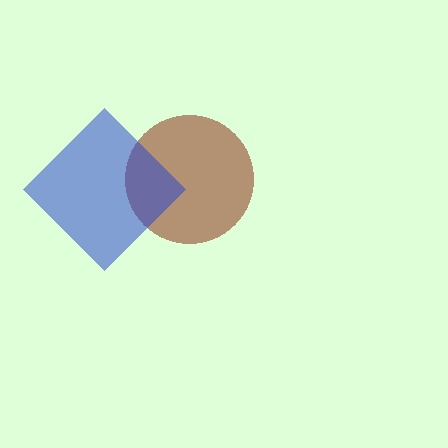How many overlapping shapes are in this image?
There are 2 overlapping shapes in the image.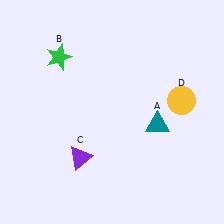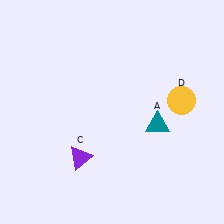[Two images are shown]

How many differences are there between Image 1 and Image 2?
There is 1 difference between the two images.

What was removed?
The green star (B) was removed in Image 2.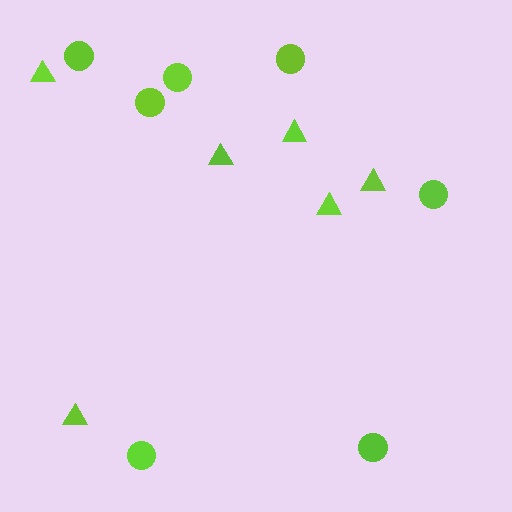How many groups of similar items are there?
There are 2 groups: one group of triangles (6) and one group of circles (7).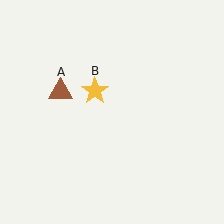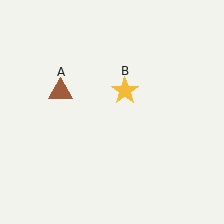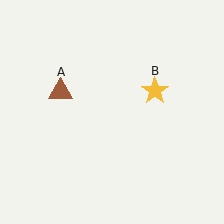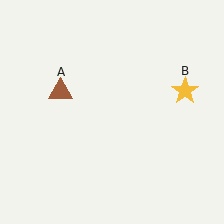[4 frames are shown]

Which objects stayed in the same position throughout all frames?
Brown triangle (object A) remained stationary.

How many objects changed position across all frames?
1 object changed position: yellow star (object B).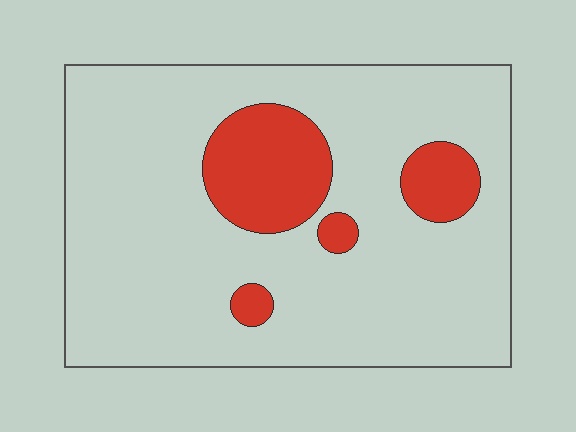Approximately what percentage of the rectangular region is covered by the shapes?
Approximately 15%.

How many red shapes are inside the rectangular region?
4.